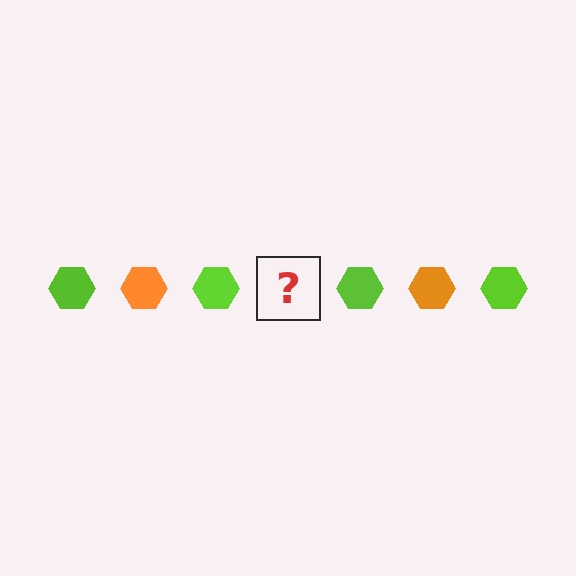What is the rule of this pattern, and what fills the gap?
The rule is that the pattern cycles through lime, orange hexagons. The gap should be filled with an orange hexagon.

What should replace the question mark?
The question mark should be replaced with an orange hexagon.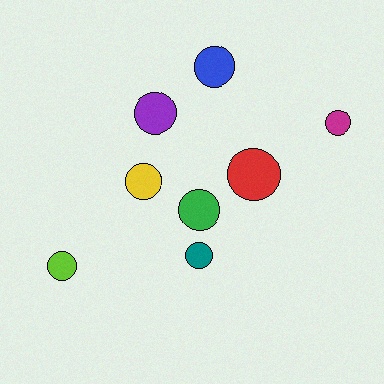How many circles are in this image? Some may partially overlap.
There are 8 circles.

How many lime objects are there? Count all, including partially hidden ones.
There is 1 lime object.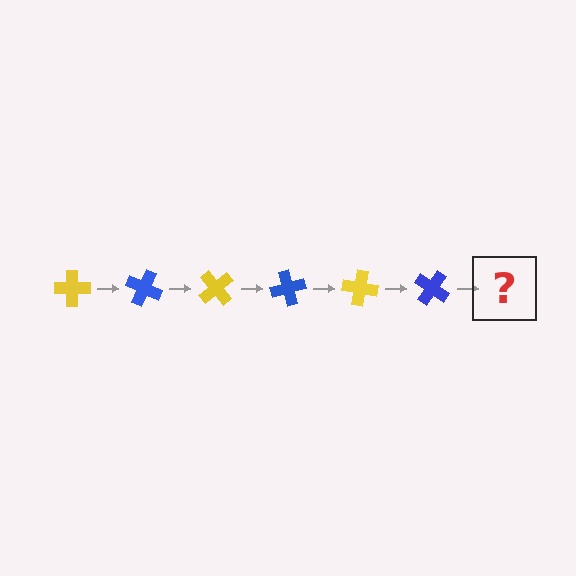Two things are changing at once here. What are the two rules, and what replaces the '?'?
The two rules are that it rotates 25 degrees each step and the color cycles through yellow and blue. The '?' should be a yellow cross, rotated 150 degrees from the start.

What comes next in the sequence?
The next element should be a yellow cross, rotated 150 degrees from the start.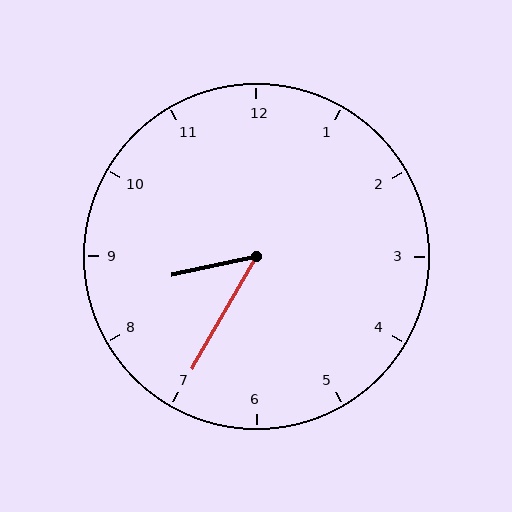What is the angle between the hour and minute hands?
Approximately 48 degrees.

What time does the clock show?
8:35.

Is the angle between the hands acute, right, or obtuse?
It is acute.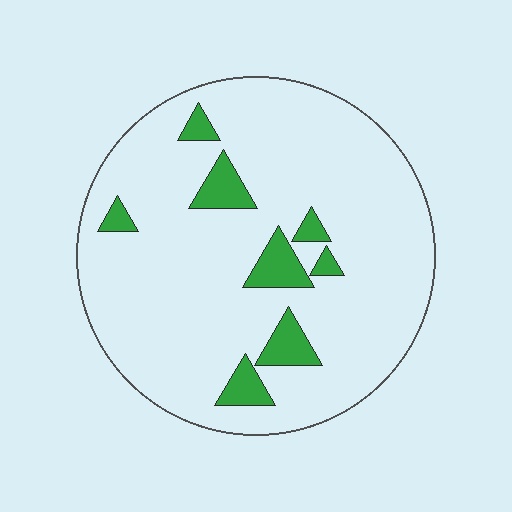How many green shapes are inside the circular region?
8.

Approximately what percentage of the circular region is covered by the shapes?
Approximately 10%.